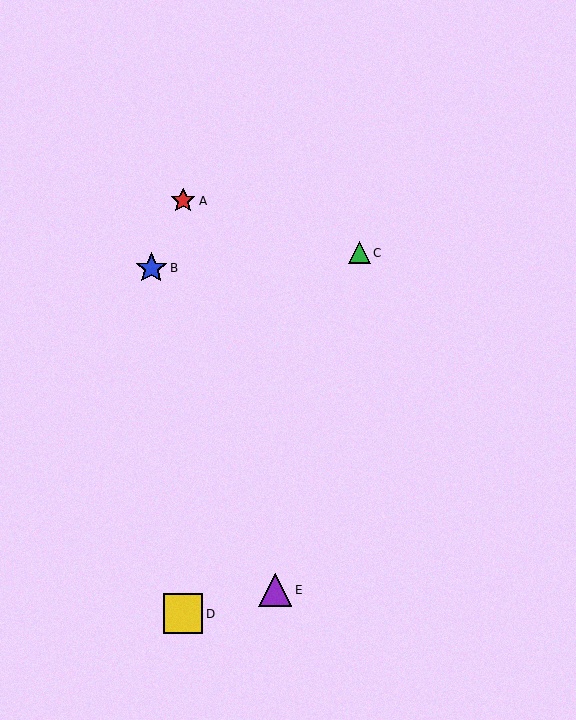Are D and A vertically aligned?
Yes, both are at x≈183.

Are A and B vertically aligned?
No, A is at x≈183 and B is at x≈151.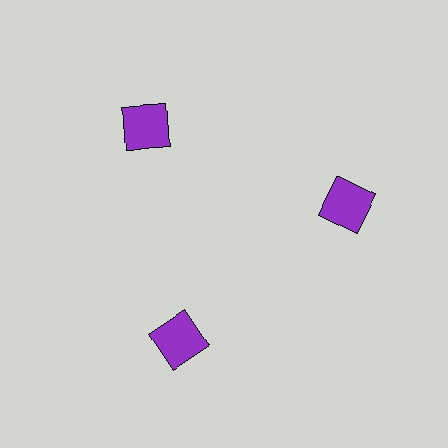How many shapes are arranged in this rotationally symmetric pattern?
There are 3 shapes, arranged in 3 groups of 1.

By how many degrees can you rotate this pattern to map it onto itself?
The pattern maps onto itself every 120 degrees of rotation.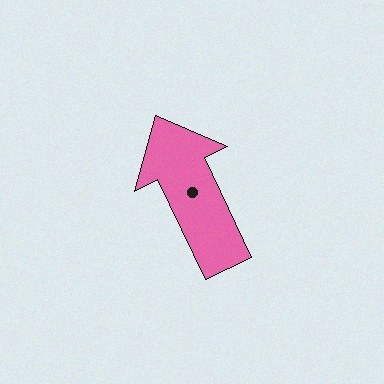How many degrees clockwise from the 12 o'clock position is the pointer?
Approximately 334 degrees.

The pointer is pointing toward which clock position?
Roughly 11 o'clock.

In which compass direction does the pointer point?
Northwest.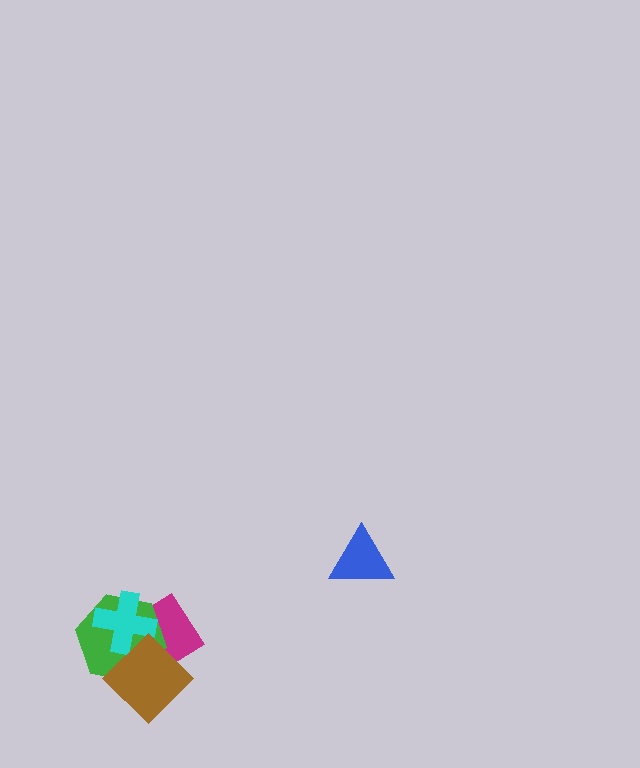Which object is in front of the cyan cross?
The brown diamond is in front of the cyan cross.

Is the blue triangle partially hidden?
No, no other shape covers it.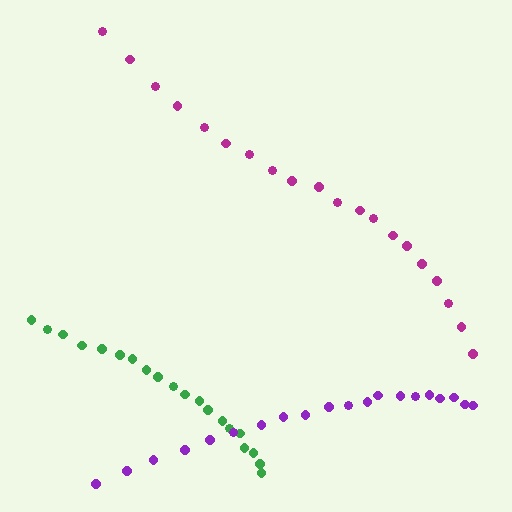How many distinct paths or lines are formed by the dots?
There are 3 distinct paths.